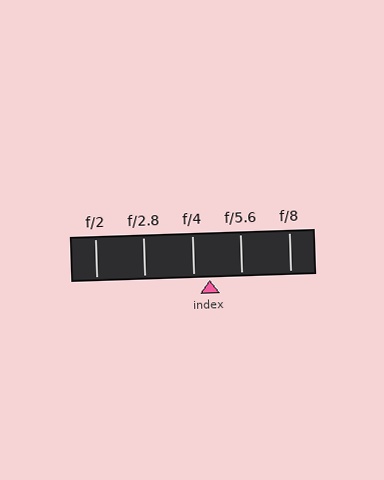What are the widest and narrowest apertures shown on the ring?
The widest aperture shown is f/2 and the narrowest is f/8.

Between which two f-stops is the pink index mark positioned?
The index mark is between f/4 and f/5.6.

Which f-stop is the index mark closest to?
The index mark is closest to f/4.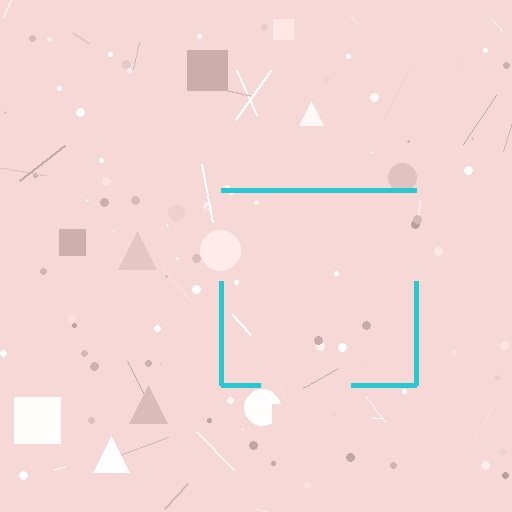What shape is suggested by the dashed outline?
The dashed outline suggests a square.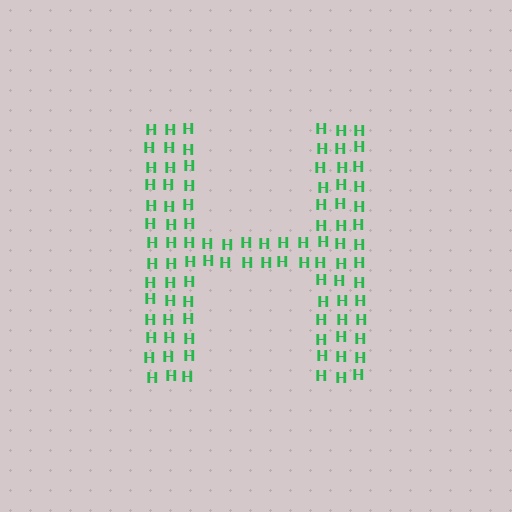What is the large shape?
The large shape is the letter H.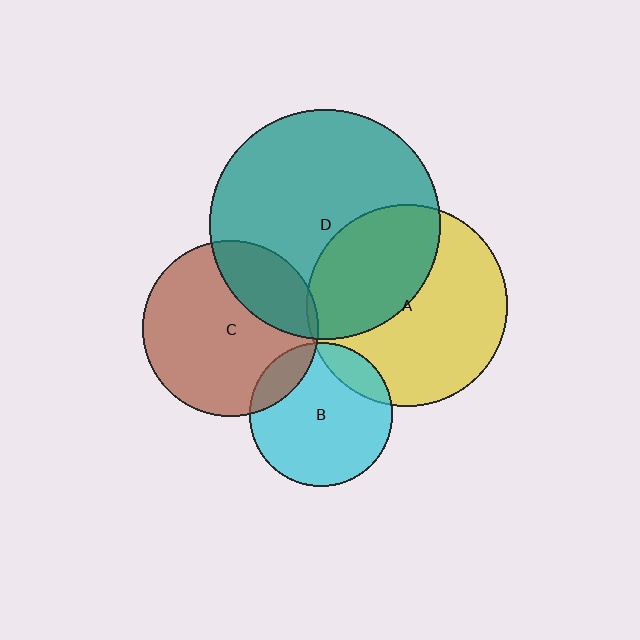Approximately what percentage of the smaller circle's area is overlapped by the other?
Approximately 40%.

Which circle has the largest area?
Circle D (teal).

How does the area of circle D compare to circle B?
Approximately 2.6 times.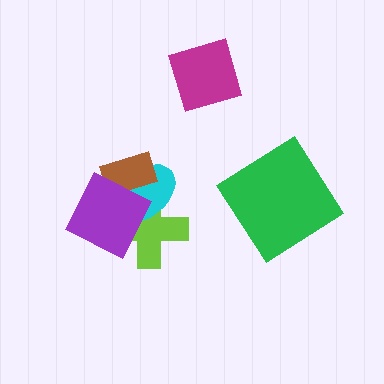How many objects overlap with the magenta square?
0 objects overlap with the magenta square.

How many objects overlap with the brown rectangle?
2 objects overlap with the brown rectangle.